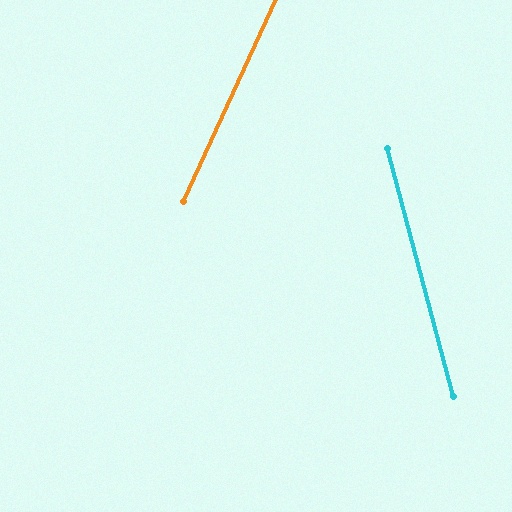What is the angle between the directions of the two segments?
Approximately 39 degrees.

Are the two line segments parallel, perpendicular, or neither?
Neither parallel nor perpendicular — they differ by about 39°.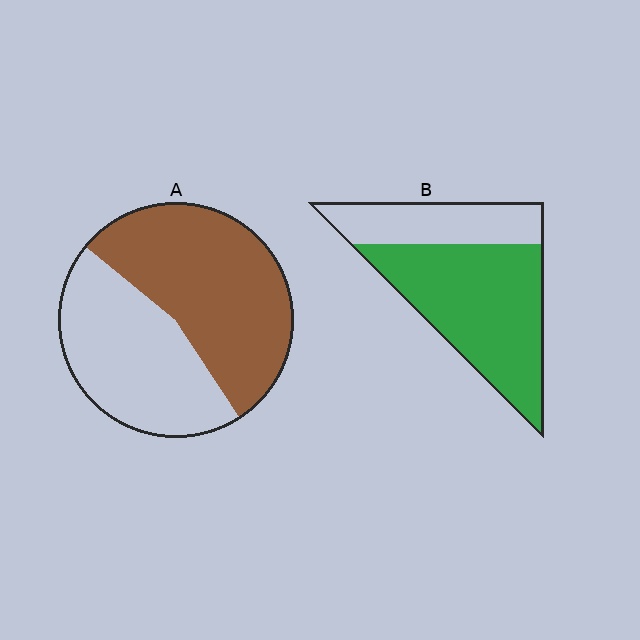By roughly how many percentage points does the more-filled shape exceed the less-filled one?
By roughly 15 percentage points (B over A).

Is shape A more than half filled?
Yes.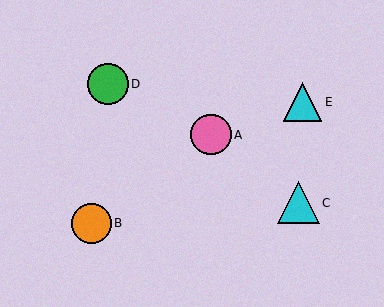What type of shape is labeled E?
Shape E is a cyan triangle.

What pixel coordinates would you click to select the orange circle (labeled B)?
Click at (92, 223) to select the orange circle B.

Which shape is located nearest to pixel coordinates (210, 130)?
The pink circle (labeled A) at (211, 135) is nearest to that location.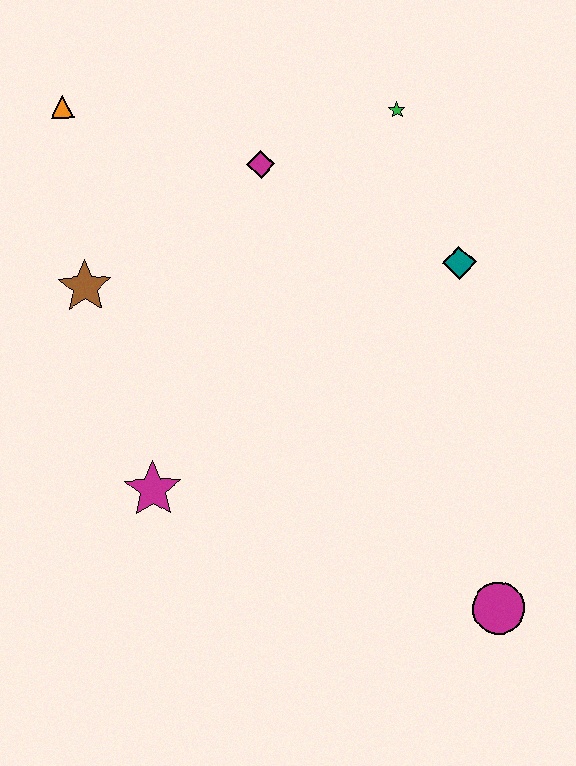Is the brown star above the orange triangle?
No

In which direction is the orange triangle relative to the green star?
The orange triangle is to the left of the green star.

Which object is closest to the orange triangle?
The brown star is closest to the orange triangle.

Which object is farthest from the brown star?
The magenta circle is farthest from the brown star.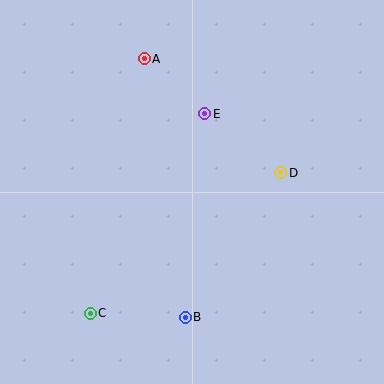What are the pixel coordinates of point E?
Point E is at (205, 114).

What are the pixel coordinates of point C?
Point C is at (90, 313).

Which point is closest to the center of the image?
Point E at (205, 114) is closest to the center.